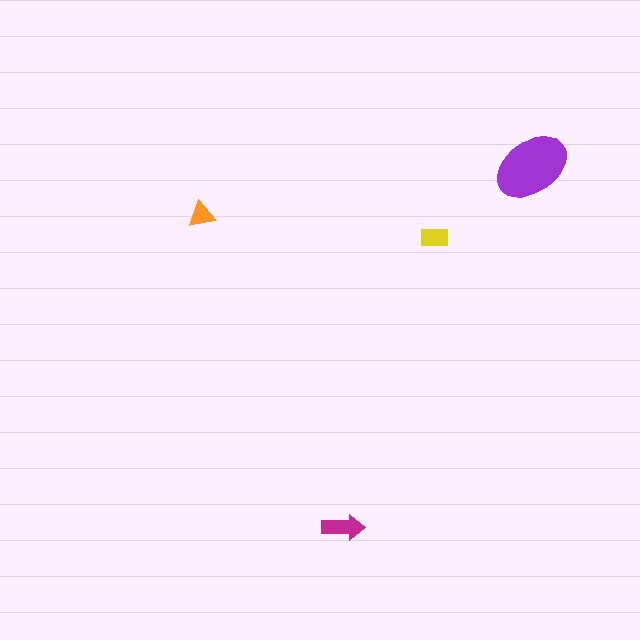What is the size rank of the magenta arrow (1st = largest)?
2nd.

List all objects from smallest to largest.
The orange triangle, the yellow rectangle, the magenta arrow, the purple ellipse.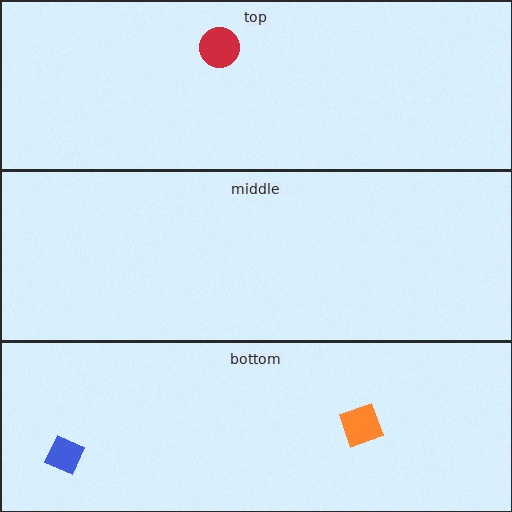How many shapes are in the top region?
1.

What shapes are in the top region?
The red circle.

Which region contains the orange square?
The bottom region.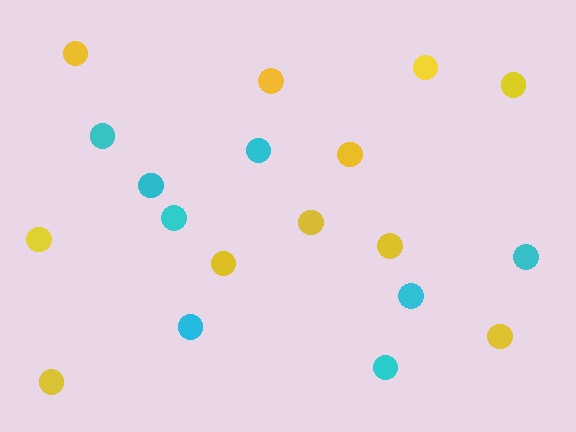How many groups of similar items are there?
There are 2 groups: one group of yellow circles (11) and one group of cyan circles (8).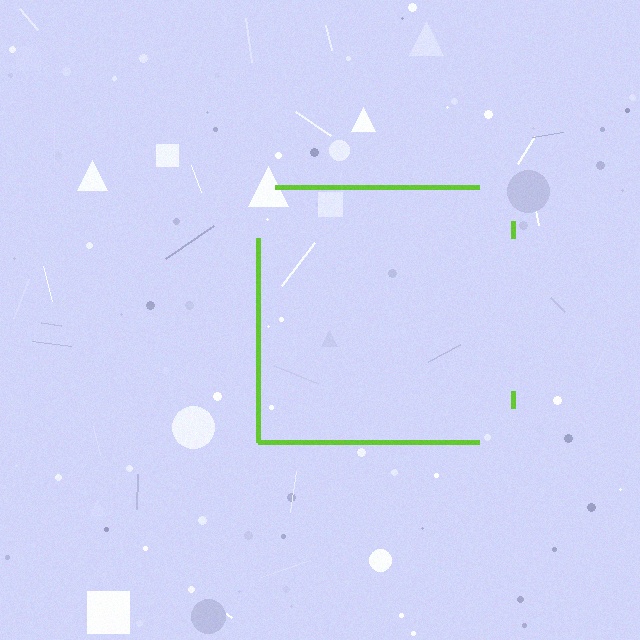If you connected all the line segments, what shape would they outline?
They would outline a square.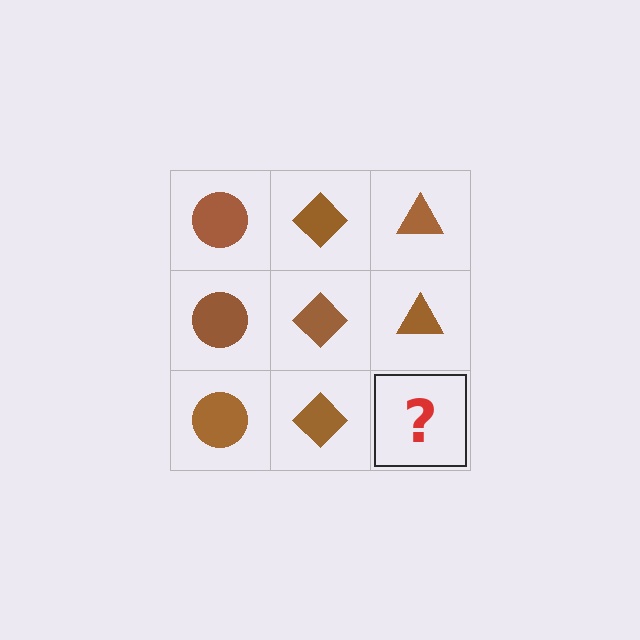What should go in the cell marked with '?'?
The missing cell should contain a brown triangle.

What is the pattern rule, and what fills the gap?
The rule is that each column has a consistent shape. The gap should be filled with a brown triangle.